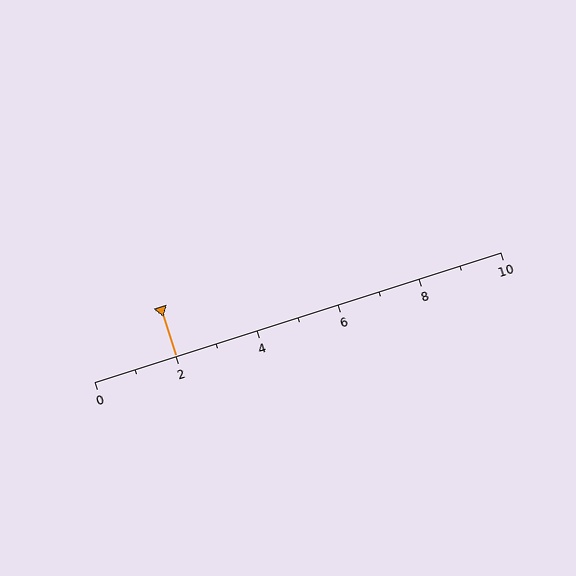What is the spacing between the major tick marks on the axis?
The major ticks are spaced 2 apart.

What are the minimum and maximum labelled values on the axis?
The axis runs from 0 to 10.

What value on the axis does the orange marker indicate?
The marker indicates approximately 2.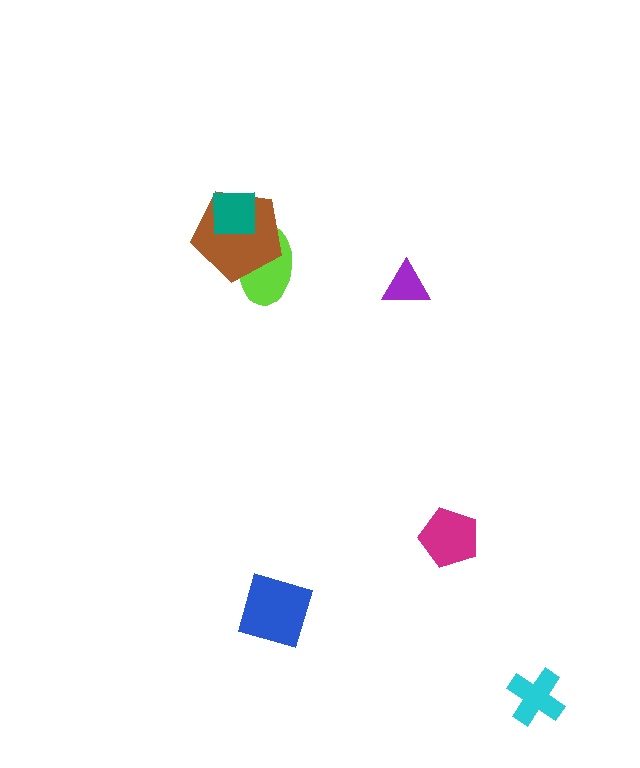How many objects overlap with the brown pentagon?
2 objects overlap with the brown pentagon.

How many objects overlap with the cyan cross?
0 objects overlap with the cyan cross.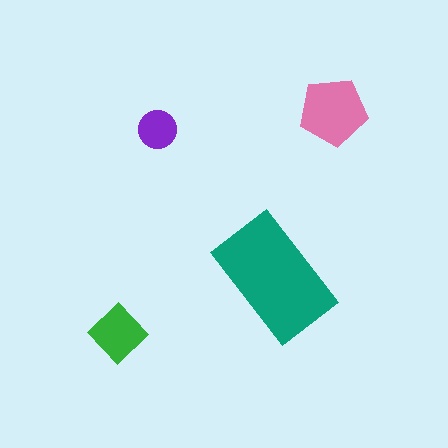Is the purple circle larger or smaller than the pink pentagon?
Smaller.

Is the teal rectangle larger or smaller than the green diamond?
Larger.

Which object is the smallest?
The purple circle.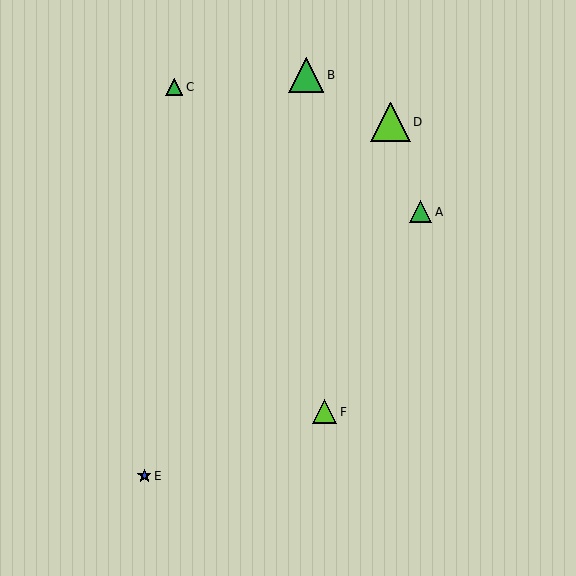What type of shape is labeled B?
Shape B is a green triangle.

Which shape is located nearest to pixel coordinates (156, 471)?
The blue star (labeled E) at (144, 476) is nearest to that location.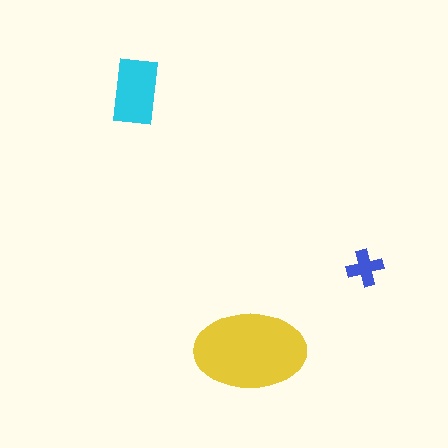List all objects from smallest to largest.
The blue cross, the cyan rectangle, the yellow ellipse.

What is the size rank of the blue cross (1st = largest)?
3rd.